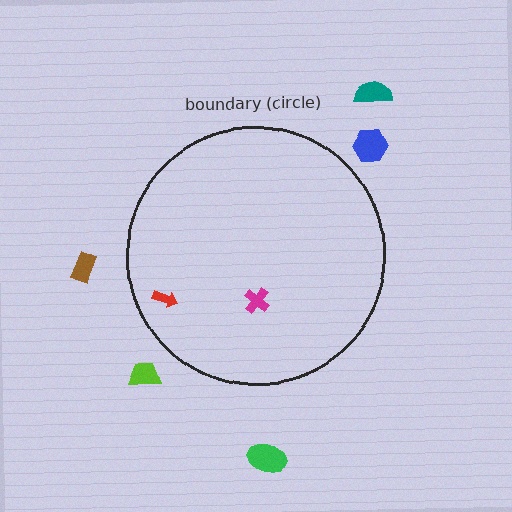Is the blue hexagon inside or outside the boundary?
Outside.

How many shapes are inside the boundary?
2 inside, 5 outside.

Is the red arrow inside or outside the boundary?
Inside.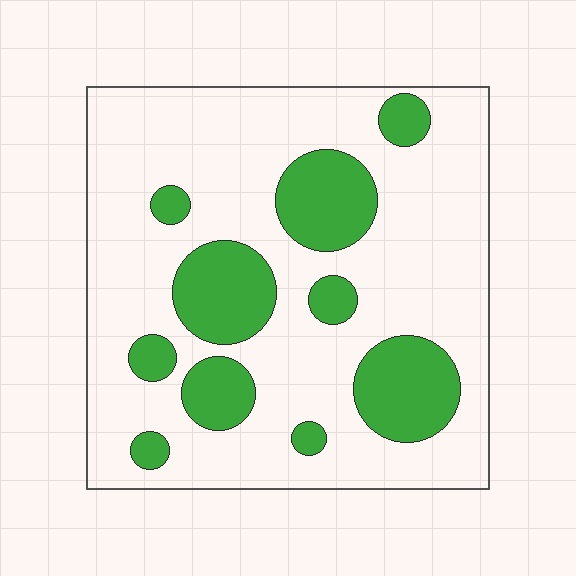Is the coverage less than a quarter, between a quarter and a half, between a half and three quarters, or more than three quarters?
Less than a quarter.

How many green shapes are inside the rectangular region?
10.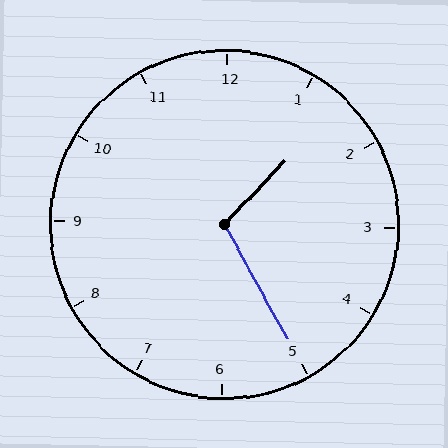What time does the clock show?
1:25.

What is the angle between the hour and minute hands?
Approximately 108 degrees.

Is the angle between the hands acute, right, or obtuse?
It is obtuse.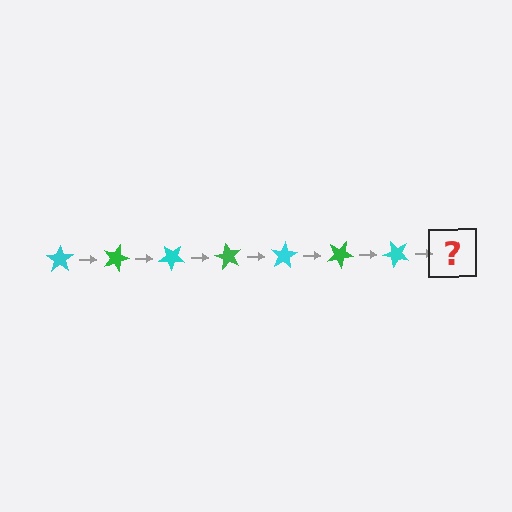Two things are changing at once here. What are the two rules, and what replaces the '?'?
The two rules are that it rotates 20 degrees each step and the color cycles through cyan and green. The '?' should be a green star, rotated 140 degrees from the start.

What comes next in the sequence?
The next element should be a green star, rotated 140 degrees from the start.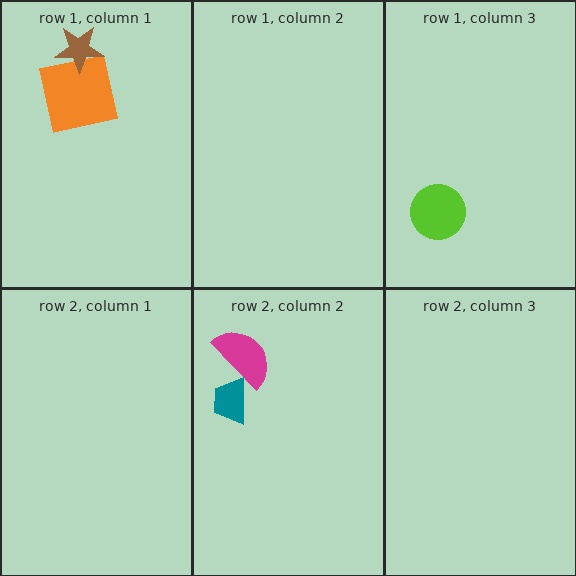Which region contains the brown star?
The row 1, column 1 region.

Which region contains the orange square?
The row 1, column 1 region.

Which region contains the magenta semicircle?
The row 2, column 2 region.